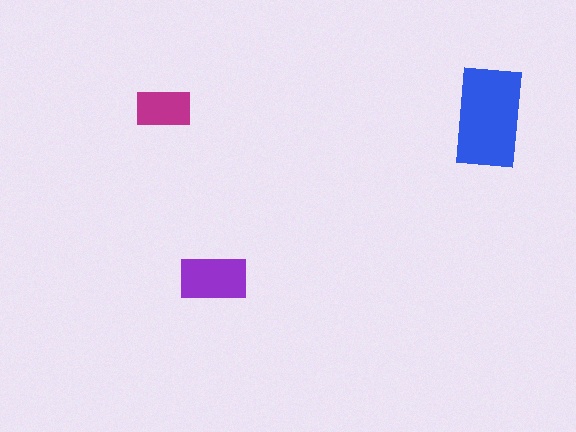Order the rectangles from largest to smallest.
the blue one, the purple one, the magenta one.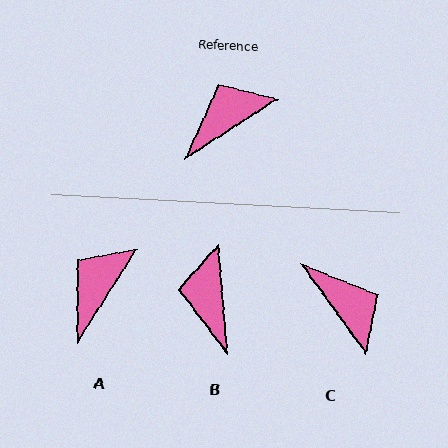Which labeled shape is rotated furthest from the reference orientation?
C, about 87 degrees away.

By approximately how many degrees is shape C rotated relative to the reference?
Approximately 87 degrees clockwise.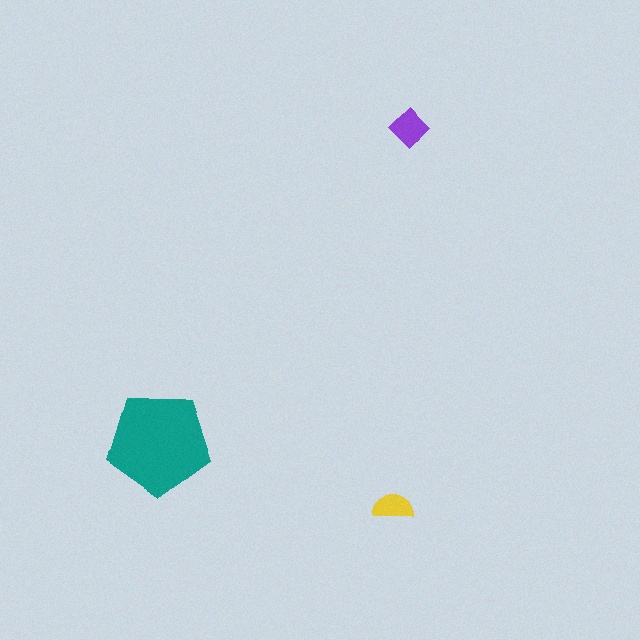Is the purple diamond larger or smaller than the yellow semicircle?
Larger.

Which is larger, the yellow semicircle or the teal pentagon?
The teal pentagon.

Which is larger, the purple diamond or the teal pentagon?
The teal pentagon.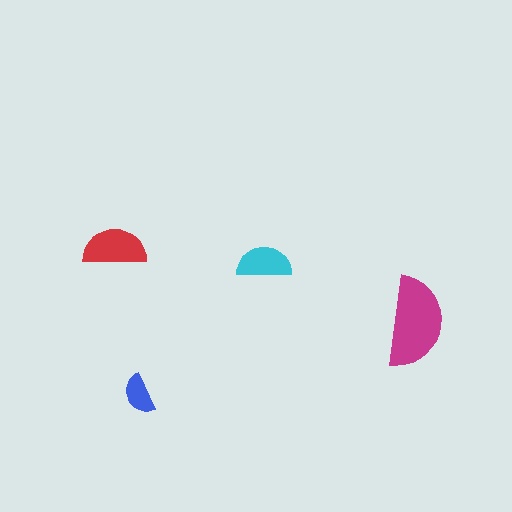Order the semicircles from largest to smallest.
the magenta one, the red one, the cyan one, the blue one.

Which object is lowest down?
The blue semicircle is bottommost.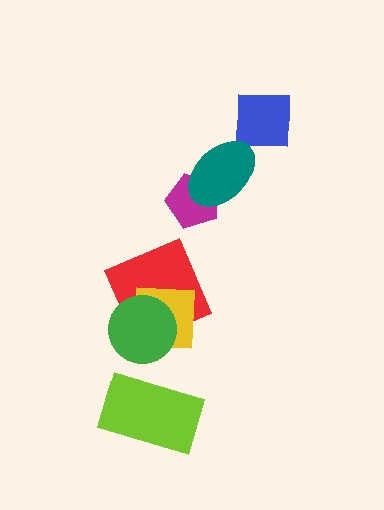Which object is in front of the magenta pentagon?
The teal ellipse is in front of the magenta pentagon.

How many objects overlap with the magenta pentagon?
1 object overlaps with the magenta pentagon.